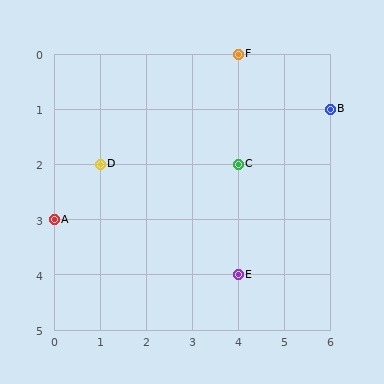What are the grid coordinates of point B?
Point B is at grid coordinates (6, 1).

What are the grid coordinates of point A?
Point A is at grid coordinates (0, 3).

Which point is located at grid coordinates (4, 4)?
Point E is at (4, 4).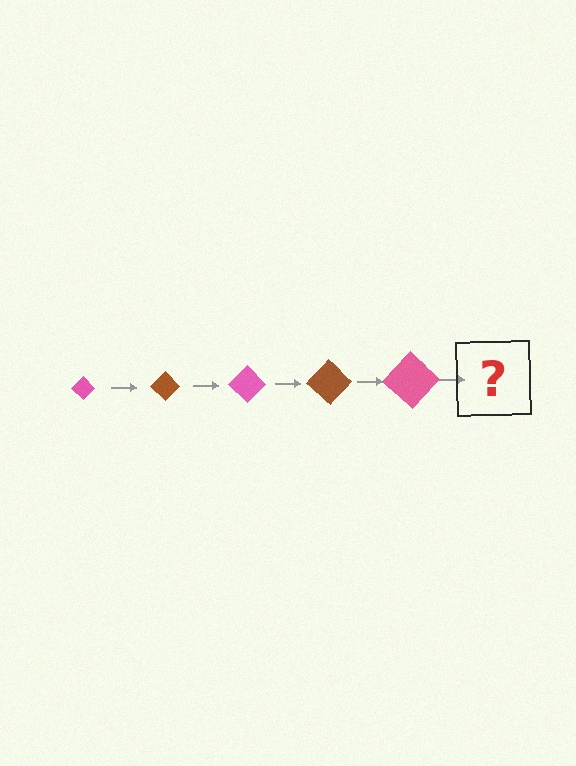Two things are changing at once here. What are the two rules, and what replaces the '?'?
The two rules are that the diamond grows larger each step and the color cycles through pink and brown. The '?' should be a brown diamond, larger than the previous one.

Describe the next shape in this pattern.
It should be a brown diamond, larger than the previous one.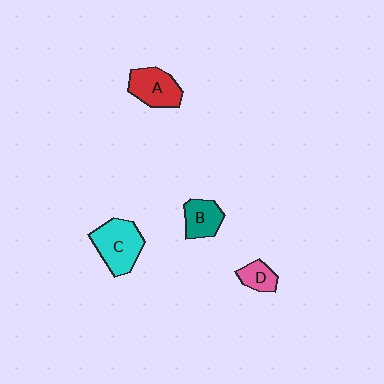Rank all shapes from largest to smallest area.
From largest to smallest: C (cyan), A (red), B (teal), D (pink).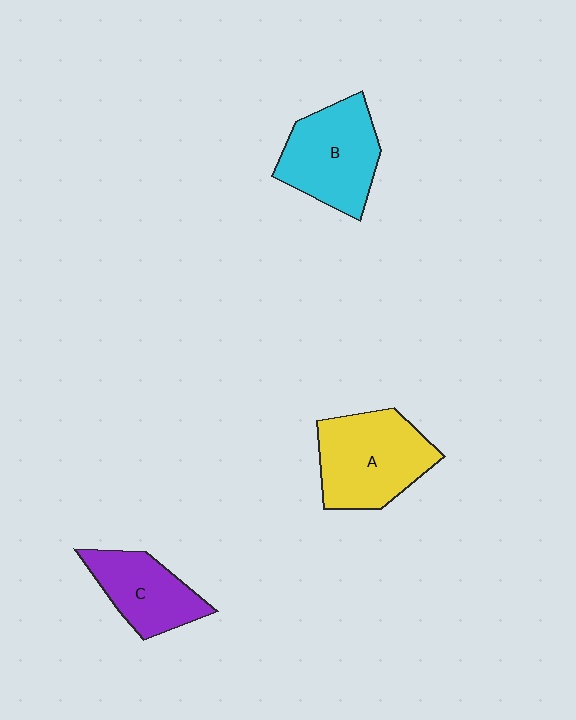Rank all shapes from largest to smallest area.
From largest to smallest: A (yellow), B (cyan), C (purple).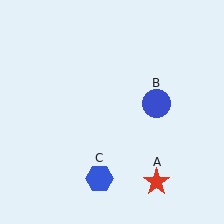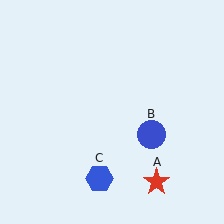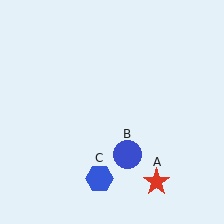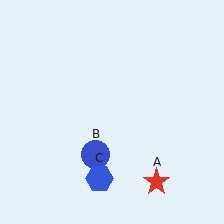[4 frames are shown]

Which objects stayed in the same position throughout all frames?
Red star (object A) and blue hexagon (object C) remained stationary.